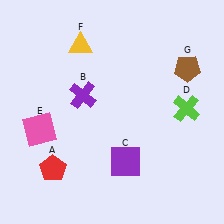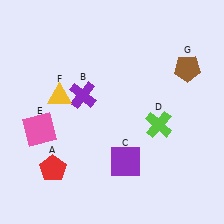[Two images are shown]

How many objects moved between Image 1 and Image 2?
2 objects moved between the two images.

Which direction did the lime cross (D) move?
The lime cross (D) moved left.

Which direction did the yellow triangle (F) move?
The yellow triangle (F) moved down.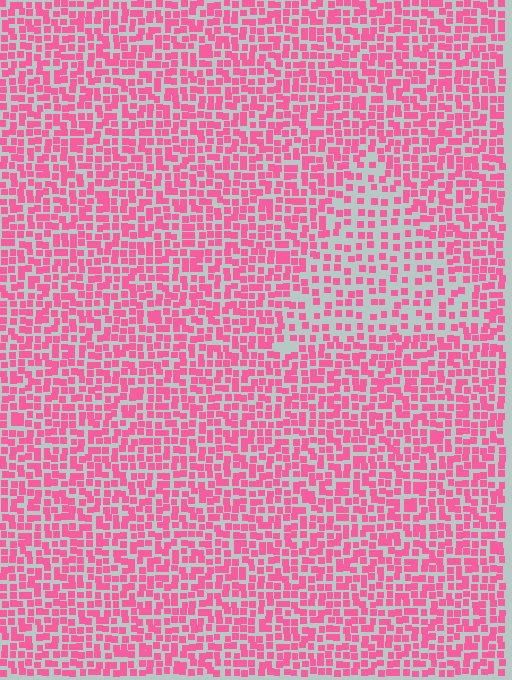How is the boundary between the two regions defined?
The boundary is defined by a change in element density (approximately 1.8x ratio). All elements are the same color, size, and shape.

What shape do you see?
I see a triangle.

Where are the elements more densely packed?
The elements are more densely packed outside the triangle boundary.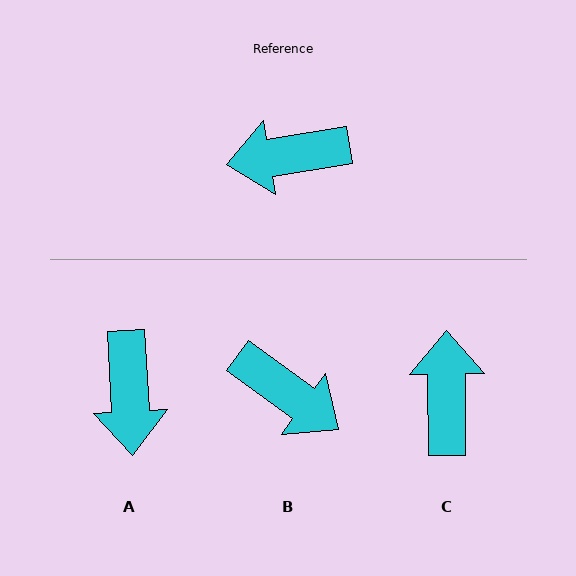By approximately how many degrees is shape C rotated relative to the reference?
Approximately 99 degrees clockwise.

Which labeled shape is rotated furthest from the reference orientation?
B, about 135 degrees away.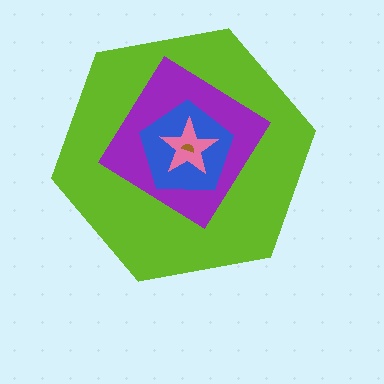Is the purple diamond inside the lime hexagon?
Yes.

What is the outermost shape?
The lime hexagon.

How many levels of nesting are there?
5.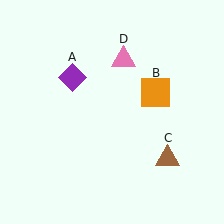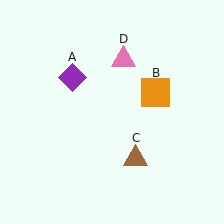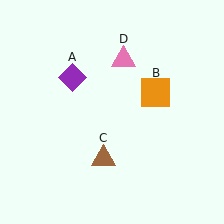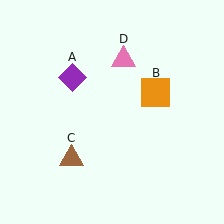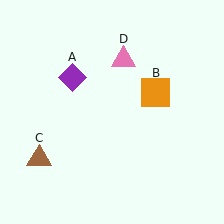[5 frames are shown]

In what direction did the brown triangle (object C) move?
The brown triangle (object C) moved left.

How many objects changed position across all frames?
1 object changed position: brown triangle (object C).